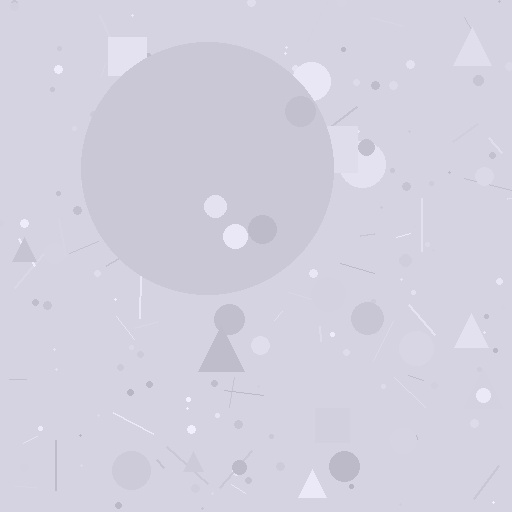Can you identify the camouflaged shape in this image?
The camouflaged shape is a circle.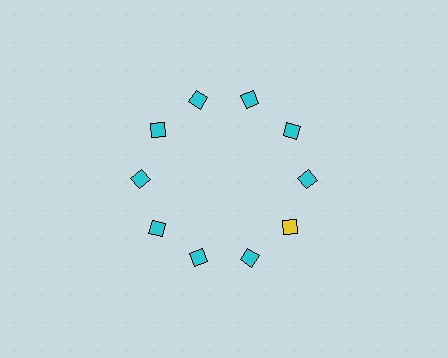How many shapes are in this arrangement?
There are 10 shapes arranged in a ring pattern.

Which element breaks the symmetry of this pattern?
The yellow diamond at roughly the 4 o'clock position breaks the symmetry. All other shapes are cyan diamonds.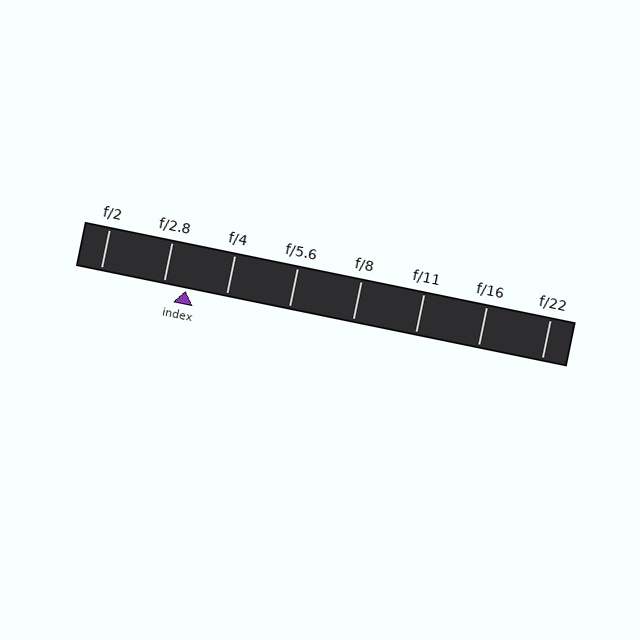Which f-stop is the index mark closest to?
The index mark is closest to f/2.8.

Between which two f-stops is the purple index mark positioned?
The index mark is between f/2.8 and f/4.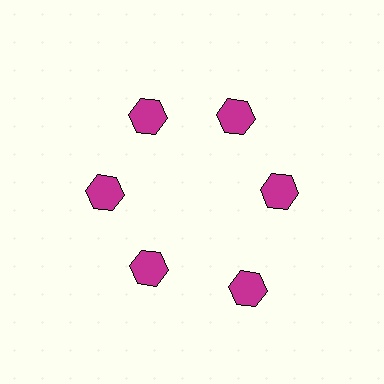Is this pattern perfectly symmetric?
No. The 6 magenta hexagons are arranged in a ring, but one element near the 5 o'clock position is pushed outward from the center, breaking the 6-fold rotational symmetry.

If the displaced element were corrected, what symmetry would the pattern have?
It would have 6-fold rotational symmetry — the pattern would map onto itself every 60 degrees.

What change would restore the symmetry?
The symmetry would be restored by moving it inward, back onto the ring so that all 6 hexagons sit at equal angles and equal distance from the center.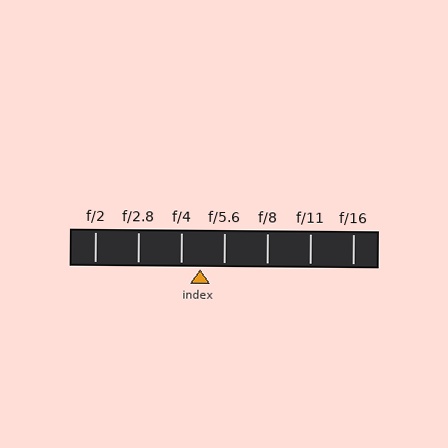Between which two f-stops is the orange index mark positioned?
The index mark is between f/4 and f/5.6.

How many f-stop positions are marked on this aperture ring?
There are 7 f-stop positions marked.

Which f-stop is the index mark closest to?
The index mark is closest to f/4.